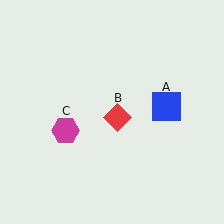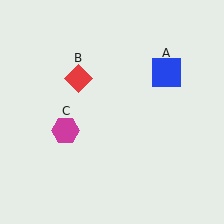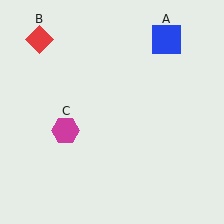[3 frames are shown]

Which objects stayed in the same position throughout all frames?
Magenta hexagon (object C) remained stationary.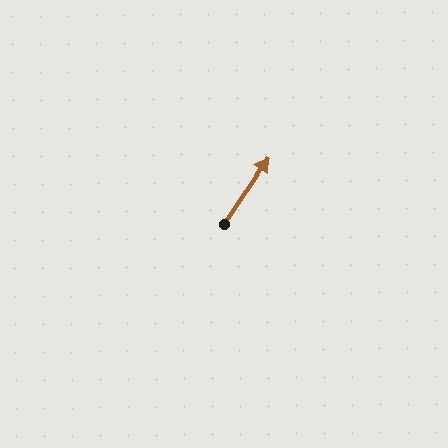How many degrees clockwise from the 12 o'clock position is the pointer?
Approximately 34 degrees.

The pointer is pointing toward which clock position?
Roughly 1 o'clock.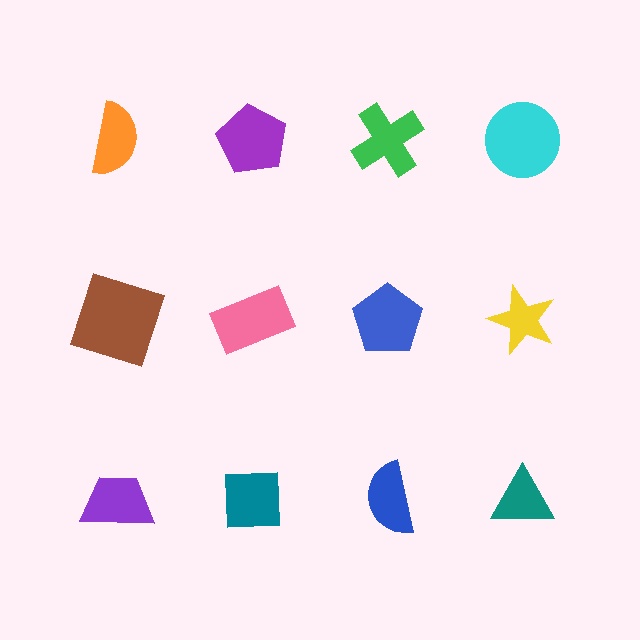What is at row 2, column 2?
A pink rectangle.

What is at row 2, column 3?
A blue pentagon.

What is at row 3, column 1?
A purple trapezoid.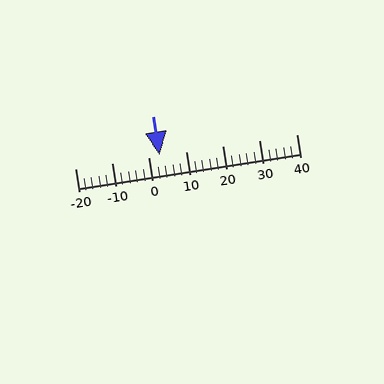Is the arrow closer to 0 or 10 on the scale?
The arrow is closer to 0.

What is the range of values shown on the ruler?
The ruler shows values from -20 to 40.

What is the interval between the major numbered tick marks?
The major tick marks are spaced 10 units apart.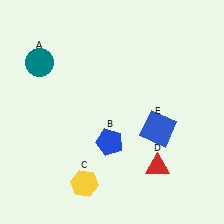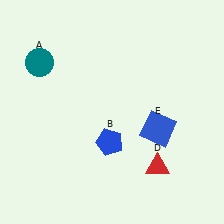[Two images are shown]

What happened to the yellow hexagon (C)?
The yellow hexagon (C) was removed in Image 2. It was in the bottom-left area of Image 1.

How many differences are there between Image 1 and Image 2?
There is 1 difference between the two images.